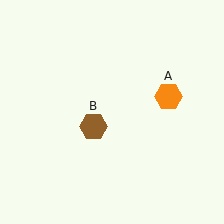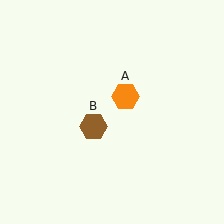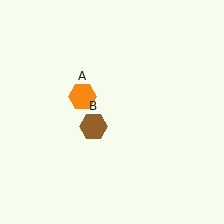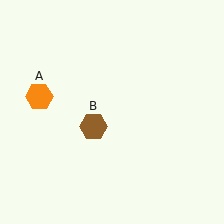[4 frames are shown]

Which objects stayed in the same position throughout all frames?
Brown hexagon (object B) remained stationary.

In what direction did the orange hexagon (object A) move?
The orange hexagon (object A) moved left.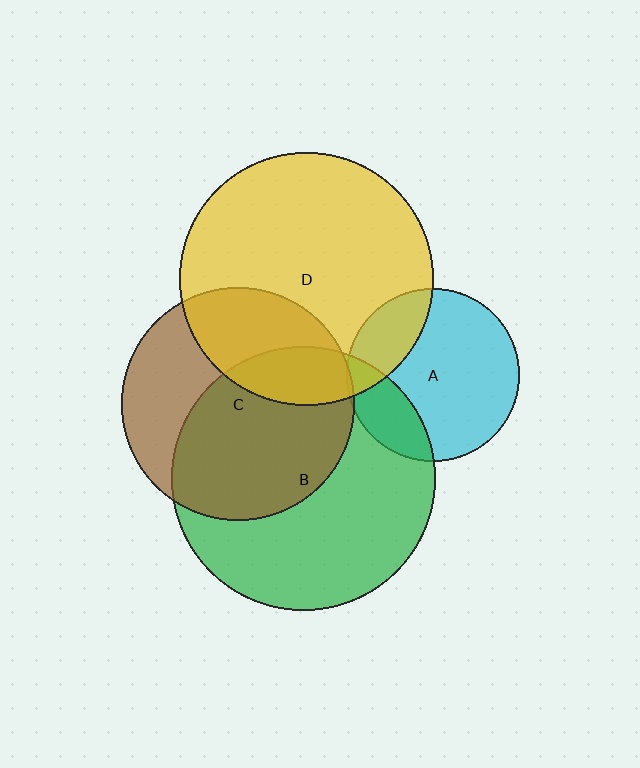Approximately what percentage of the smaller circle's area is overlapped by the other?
Approximately 20%.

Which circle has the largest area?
Circle B (green).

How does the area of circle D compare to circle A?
Approximately 2.2 times.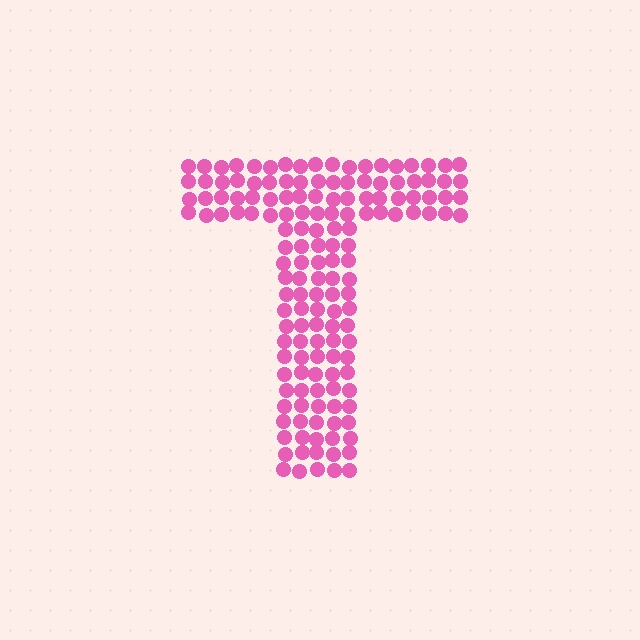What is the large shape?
The large shape is the letter T.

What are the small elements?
The small elements are circles.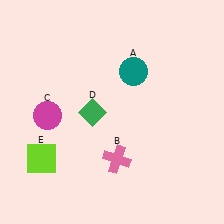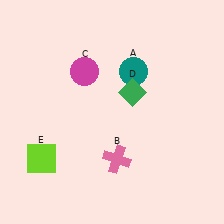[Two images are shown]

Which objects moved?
The objects that moved are: the magenta circle (C), the green diamond (D).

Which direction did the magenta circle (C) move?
The magenta circle (C) moved up.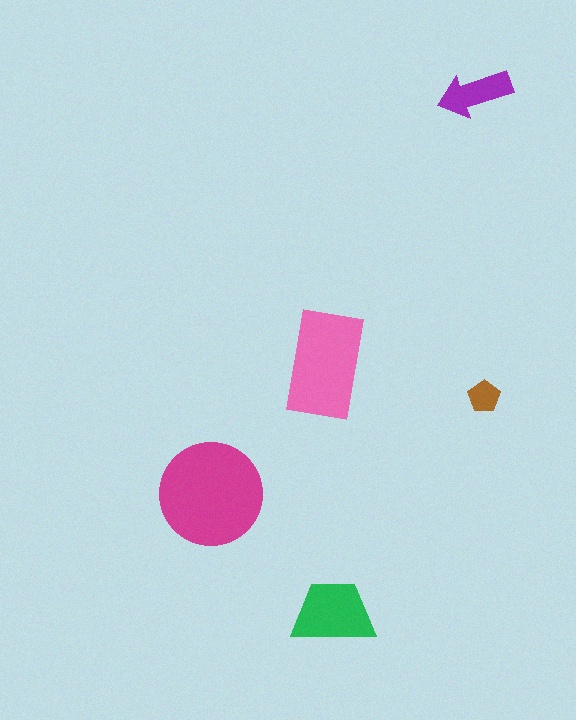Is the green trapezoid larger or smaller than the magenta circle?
Smaller.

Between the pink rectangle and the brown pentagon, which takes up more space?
The pink rectangle.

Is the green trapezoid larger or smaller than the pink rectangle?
Smaller.